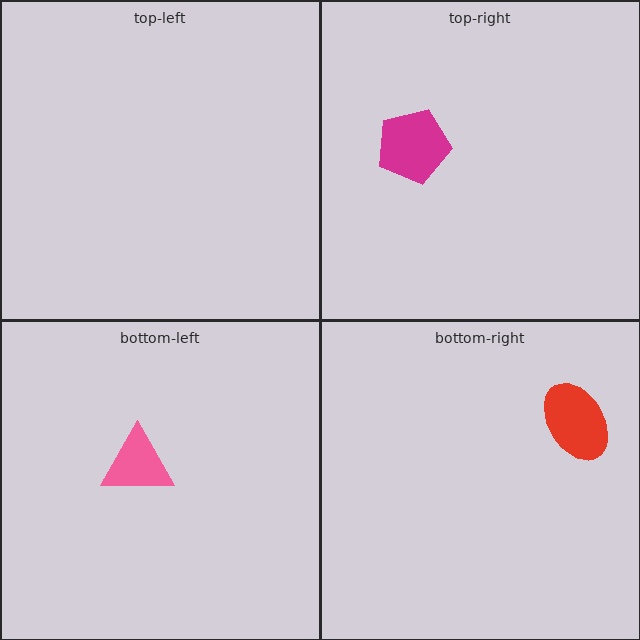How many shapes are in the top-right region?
1.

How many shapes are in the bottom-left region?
1.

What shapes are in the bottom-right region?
The red ellipse.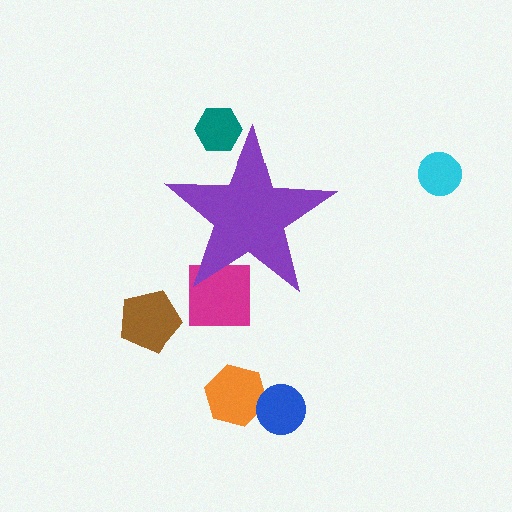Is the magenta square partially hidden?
Yes, the magenta square is partially hidden behind the purple star.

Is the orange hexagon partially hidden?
No, the orange hexagon is fully visible.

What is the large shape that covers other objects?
A purple star.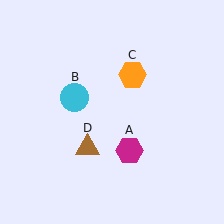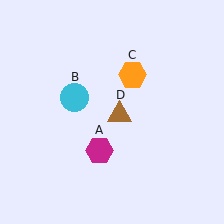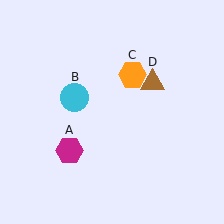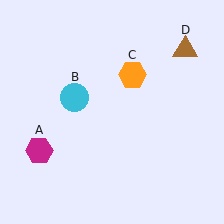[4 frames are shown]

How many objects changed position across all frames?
2 objects changed position: magenta hexagon (object A), brown triangle (object D).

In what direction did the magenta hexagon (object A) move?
The magenta hexagon (object A) moved left.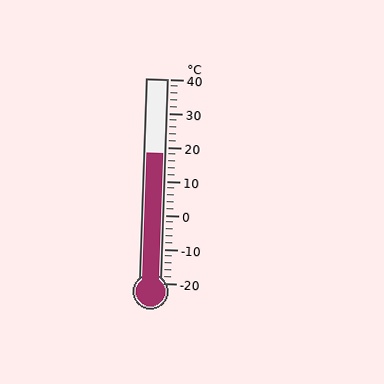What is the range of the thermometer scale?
The thermometer scale ranges from -20°C to 40°C.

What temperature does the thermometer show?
The thermometer shows approximately 18°C.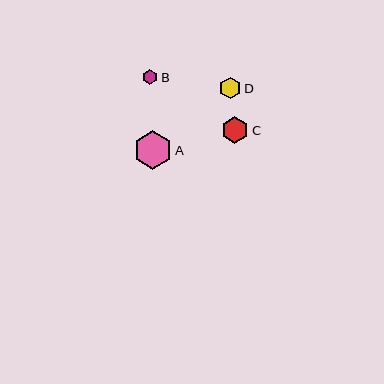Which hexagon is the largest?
Hexagon A is the largest with a size of approximately 39 pixels.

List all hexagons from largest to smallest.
From largest to smallest: A, C, D, B.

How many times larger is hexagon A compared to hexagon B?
Hexagon A is approximately 2.5 times the size of hexagon B.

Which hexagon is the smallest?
Hexagon B is the smallest with a size of approximately 15 pixels.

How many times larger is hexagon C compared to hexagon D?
Hexagon C is approximately 1.3 times the size of hexagon D.